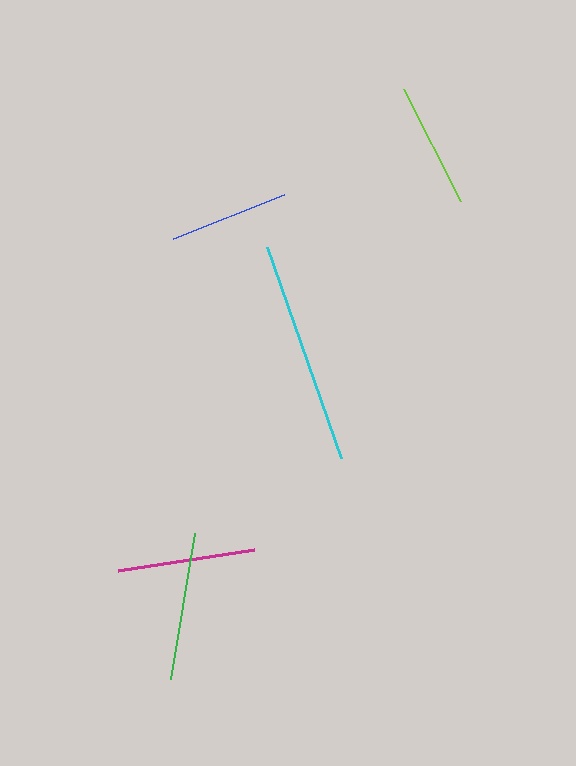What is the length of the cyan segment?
The cyan segment is approximately 223 pixels long.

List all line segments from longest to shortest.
From longest to shortest: cyan, green, magenta, lime, blue.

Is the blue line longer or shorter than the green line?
The green line is longer than the blue line.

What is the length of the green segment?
The green segment is approximately 148 pixels long.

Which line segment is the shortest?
The blue line is the shortest at approximately 119 pixels.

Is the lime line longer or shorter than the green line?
The green line is longer than the lime line.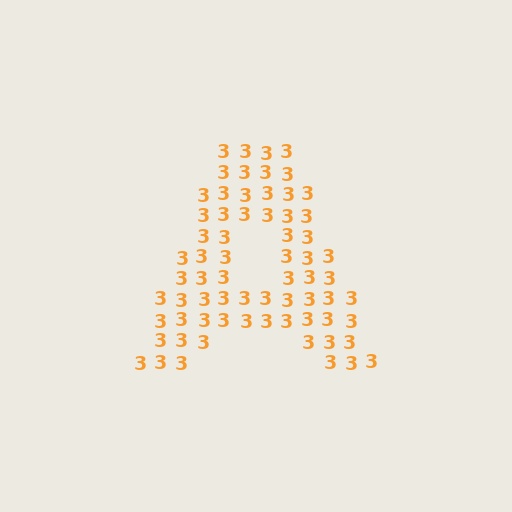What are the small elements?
The small elements are digit 3's.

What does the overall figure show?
The overall figure shows the letter A.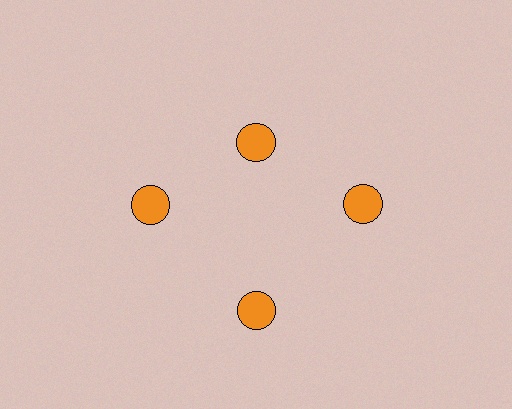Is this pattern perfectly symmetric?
No. The 4 orange circles are arranged in a ring, but one element near the 12 o'clock position is pulled inward toward the center, breaking the 4-fold rotational symmetry.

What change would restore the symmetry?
The symmetry would be restored by moving it outward, back onto the ring so that all 4 circles sit at equal angles and equal distance from the center.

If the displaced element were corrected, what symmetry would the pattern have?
It would have 4-fold rotational symmetry — the pattern would map onto itself every 90 degrees.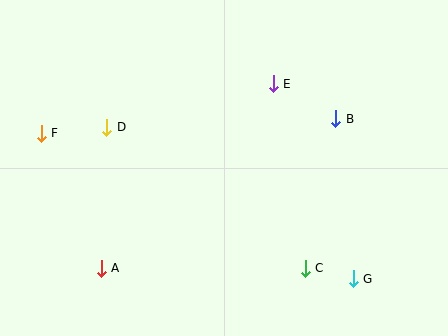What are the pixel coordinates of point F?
Point F is at (41, 133).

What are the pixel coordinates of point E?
Point E is at (273, 84).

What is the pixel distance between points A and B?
The distance between A and B is 278 pixels.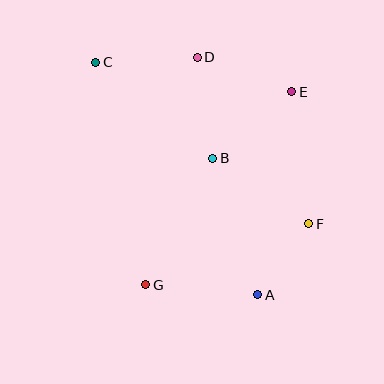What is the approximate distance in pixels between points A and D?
The distance between A and D is approximately 245 pixels.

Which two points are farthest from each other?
Points A and C are farthest from each other.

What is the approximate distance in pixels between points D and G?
The distance between D and G is approximately 234 pixels.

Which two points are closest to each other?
Points A and F are closest to each other.